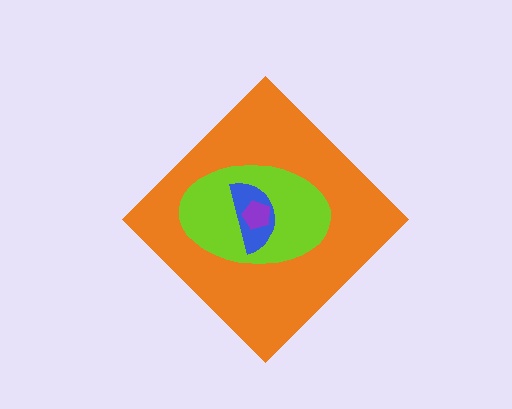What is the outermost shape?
The orange diamond.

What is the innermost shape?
The purple pentagon.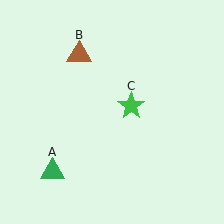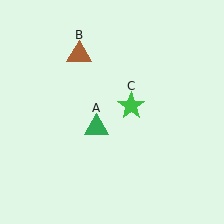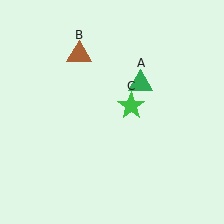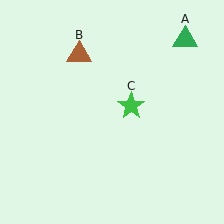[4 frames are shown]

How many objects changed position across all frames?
1 object changed position: green triangle (object A).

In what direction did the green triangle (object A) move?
The green triangle (object A) moved up and to the right.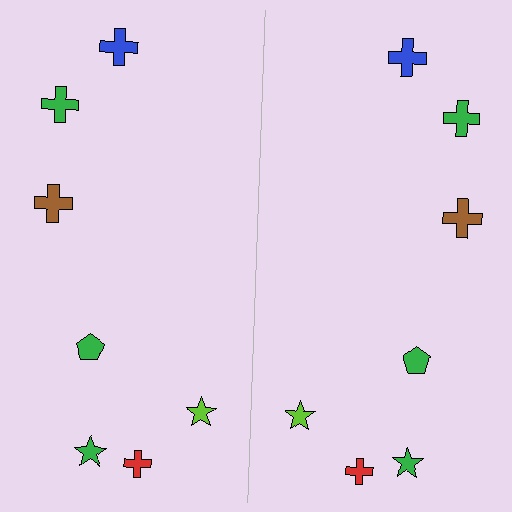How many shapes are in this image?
There are 14 shapes in this image.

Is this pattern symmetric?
Yes, this pattern has bilateral (reflection) symmetry.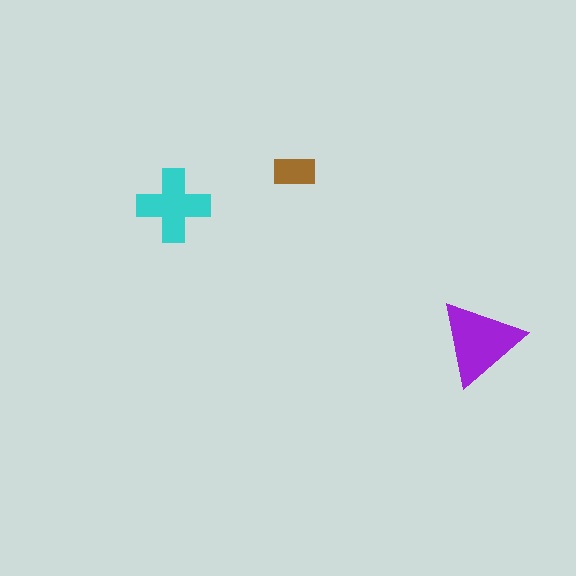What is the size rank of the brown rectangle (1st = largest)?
3rd.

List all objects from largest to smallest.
The purple triangle, the cyan cross, the brown rectangle.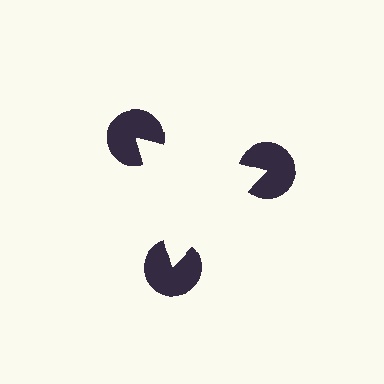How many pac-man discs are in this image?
There are 3 — one at each vertex of the illusory triangle.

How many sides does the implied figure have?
3 sides.